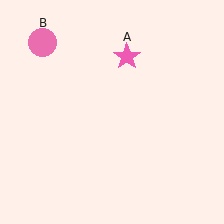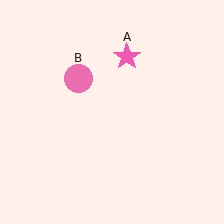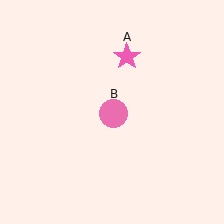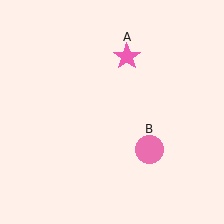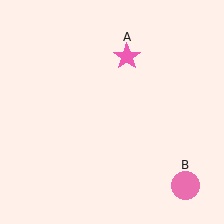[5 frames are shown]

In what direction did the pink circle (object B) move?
The pink circle (object B) moved down and to the right.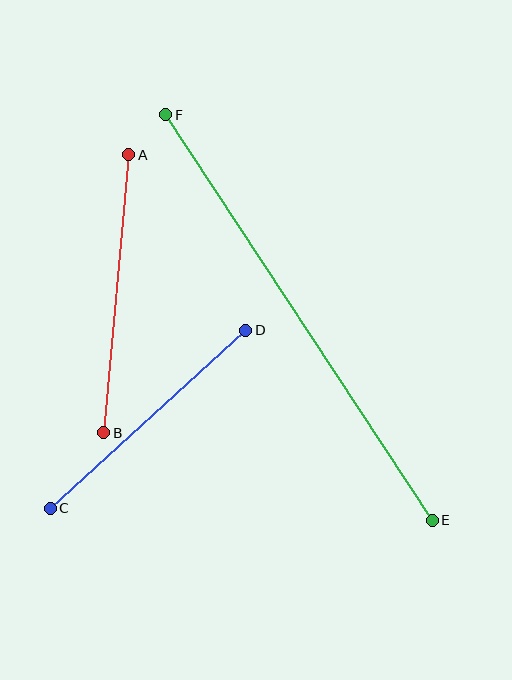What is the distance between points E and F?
The distance is approximately 486 pixels.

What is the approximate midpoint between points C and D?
The midpoint is at approximately (148, 419) pixels.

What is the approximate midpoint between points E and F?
The midpoint is at approximately (299, 318) pixels.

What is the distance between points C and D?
The distance is approximately 264 pixels.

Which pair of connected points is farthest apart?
Points E and F are farthest apart.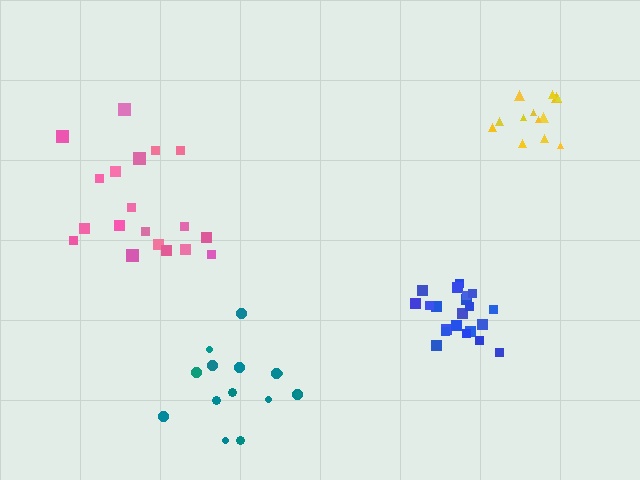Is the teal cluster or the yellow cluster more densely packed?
Yellow.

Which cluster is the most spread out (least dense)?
Pink.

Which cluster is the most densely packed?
Blue.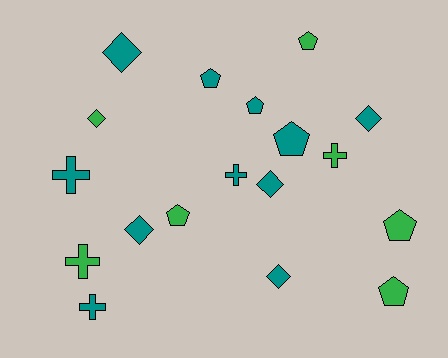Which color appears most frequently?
Teal, with 11 objects.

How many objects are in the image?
There are 18 objects.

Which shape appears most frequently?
Pentagon, with 7 objects.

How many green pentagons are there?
There are 4 green pentagons.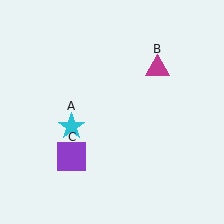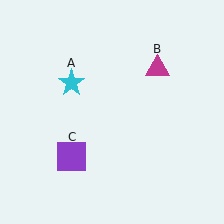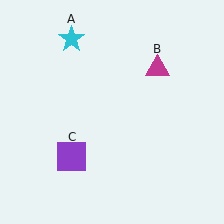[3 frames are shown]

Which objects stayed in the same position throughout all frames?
Magenta triangle (object B) and purple square (object C) remained stationary.